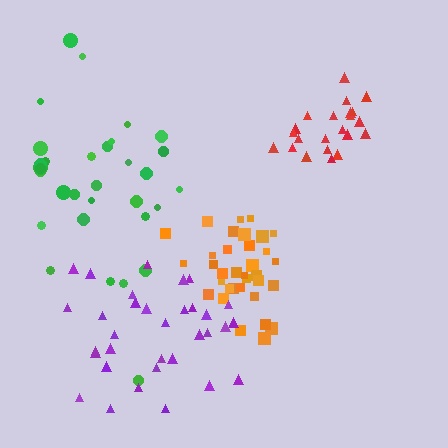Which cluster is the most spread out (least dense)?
Green.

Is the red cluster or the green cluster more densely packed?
Red.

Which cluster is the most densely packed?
Orange.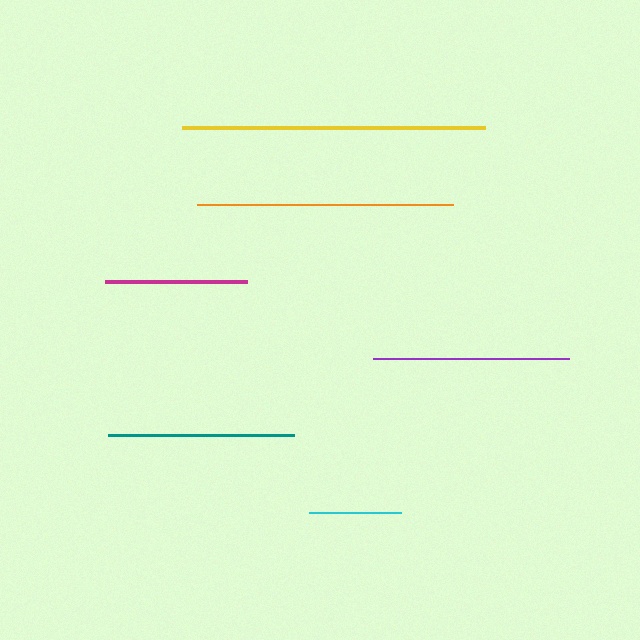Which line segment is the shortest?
The cyan line is the shortest at approximately 92 pixels.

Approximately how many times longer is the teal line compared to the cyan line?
The teal line is approximately 2.0 times the length of the cyan line.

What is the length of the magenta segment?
The magenta segment is approximately 142 pixels long.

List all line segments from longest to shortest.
From longest to shortest: yellow, orange, purple, teal, magenta, cyan.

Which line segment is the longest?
The yellow line is the longest at approximately 303 pixels.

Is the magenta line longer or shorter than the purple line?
The purple line is longer than the magenta line.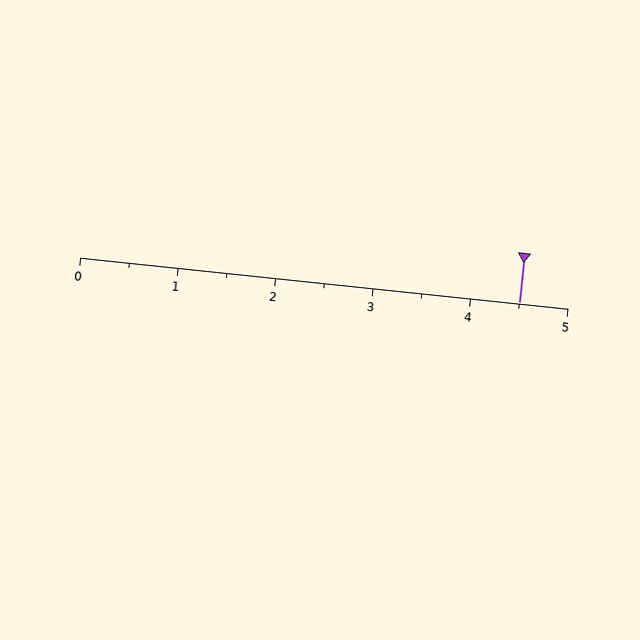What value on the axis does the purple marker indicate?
The marker indicates approximately 4.5.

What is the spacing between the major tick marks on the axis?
The major ticks are spaced 1 apart.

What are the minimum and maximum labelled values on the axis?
The axis runs from 0 to 5.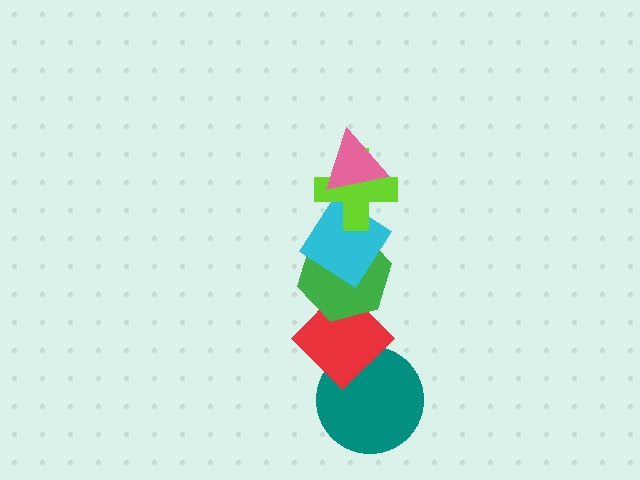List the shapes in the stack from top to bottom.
From top to bottom: the pink triangle, the lime cross, the cyan diamond, the green hexagon, the red diamond, the teal circle.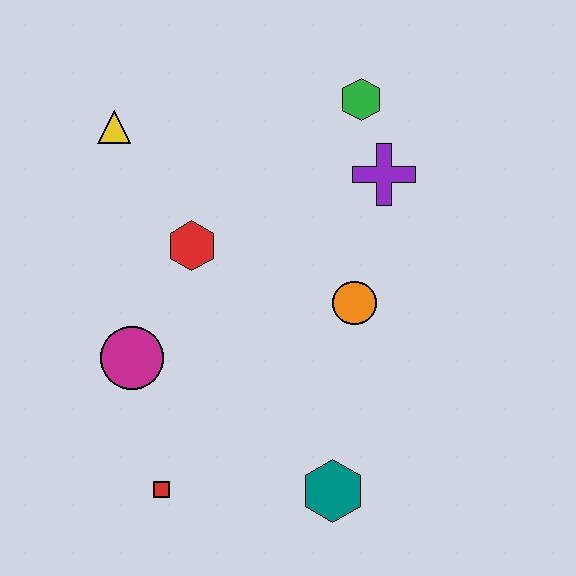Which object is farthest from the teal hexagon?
The yellow triangle is farthest from the teal hexagon.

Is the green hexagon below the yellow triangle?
No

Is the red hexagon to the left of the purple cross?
Yes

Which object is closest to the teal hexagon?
The red square is closest to the teal hexagon.